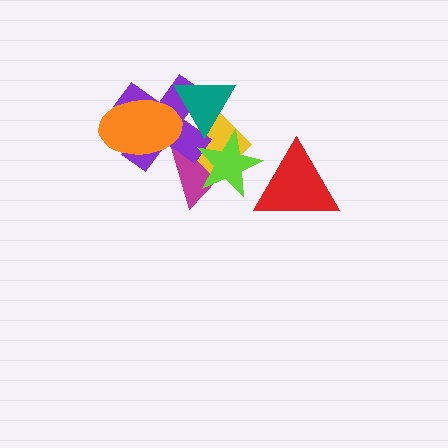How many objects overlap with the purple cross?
4 objects overlap with the purple cross.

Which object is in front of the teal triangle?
The orange ellipse is in front of the teal triangle.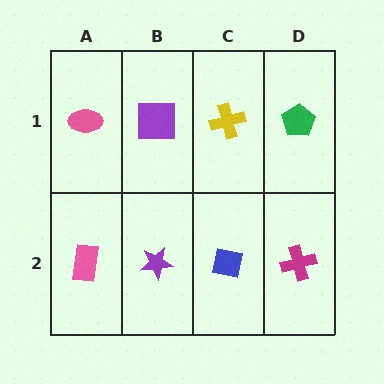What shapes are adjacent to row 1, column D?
A magenta cross (row 2, column D), a yellow cross (row 1, column C).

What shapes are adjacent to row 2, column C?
A yellow cross (row 1, column C), a purple star (row 2, column B), a magenta cross (row 2, column D).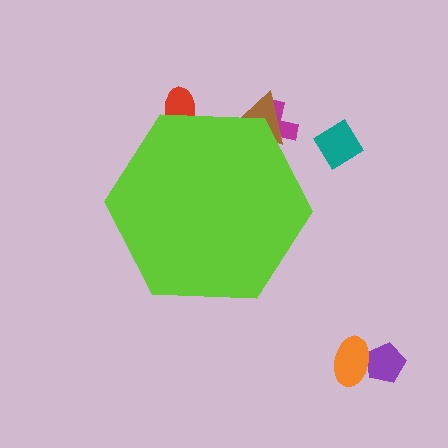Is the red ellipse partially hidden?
Yes, the red ellipse is partially hidden behind the lime hexagon.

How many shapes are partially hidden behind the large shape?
3 shapes are partially hidden.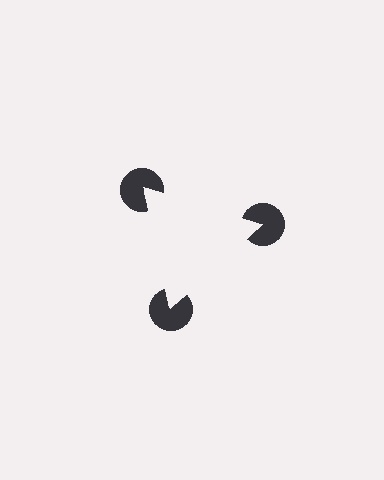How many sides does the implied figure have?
3 sides.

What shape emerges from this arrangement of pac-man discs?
An illusory triangle — its edges are inferred from the aligned wedge cuts in the pac-man discs, not physically drawn.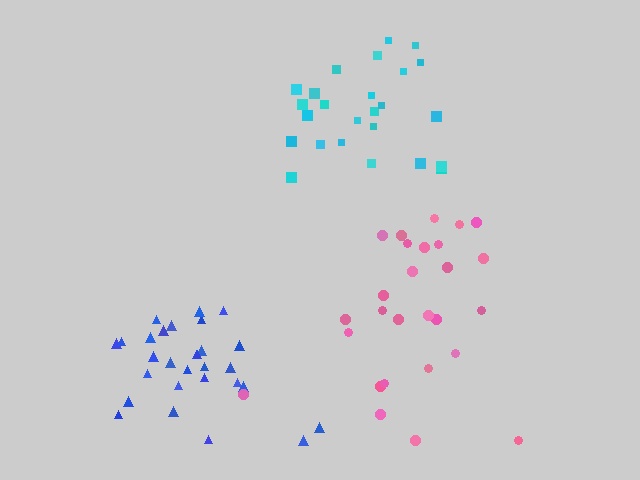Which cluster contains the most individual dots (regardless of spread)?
Blue (29).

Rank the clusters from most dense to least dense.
cyan, blue, pink.